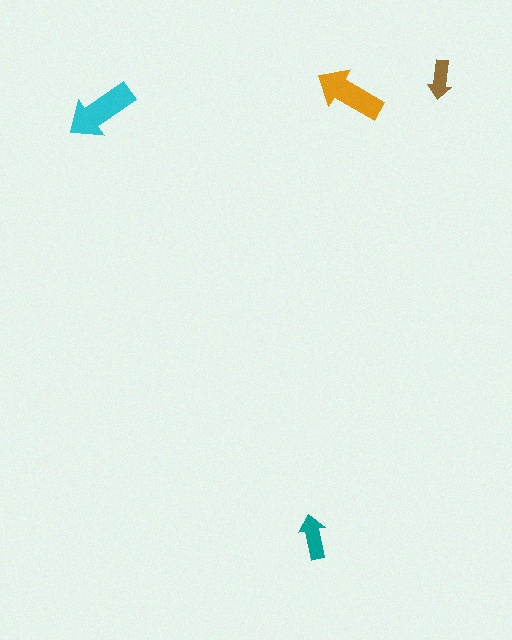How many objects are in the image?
There are 4 objects in the image.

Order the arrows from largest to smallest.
the cyan one, the orange one, the teal one, the brown one.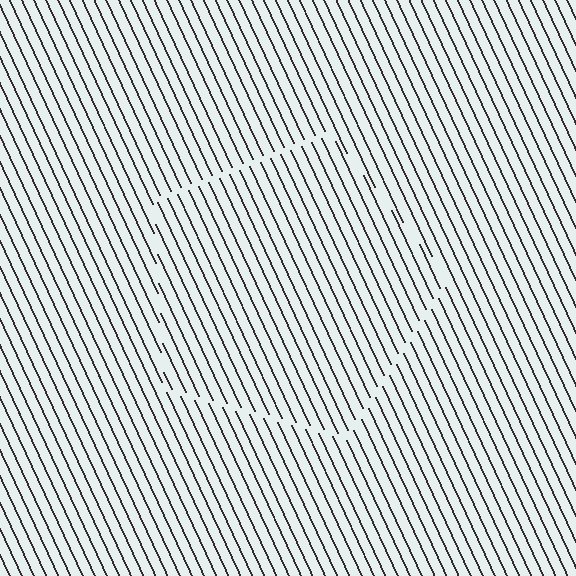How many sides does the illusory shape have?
5 sides — the line-ends trace a pentagon.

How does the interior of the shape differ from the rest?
The interior of the shape contains the same grating, shifted by half a period — the contour is defined by the phase discontinuity where line-ends from the inner and outer gratings abut.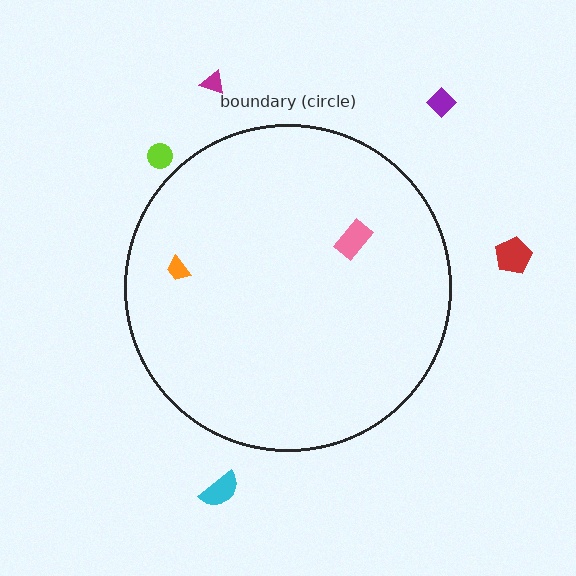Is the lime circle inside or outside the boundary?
Outside.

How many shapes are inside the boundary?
2 inside, 5 outside.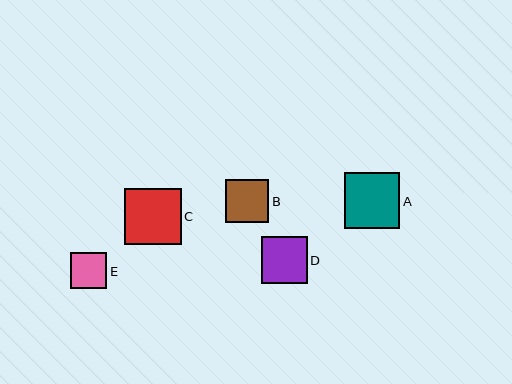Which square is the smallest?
Square E is the smallest with a size of approximately 36 pixels.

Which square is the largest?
Square C is the largest with a size of approximately 56 pixels.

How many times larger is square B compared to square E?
Square B is approximately 1.2 times the size of square E.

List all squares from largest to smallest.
From largest to smallest: C, A, D, B, E.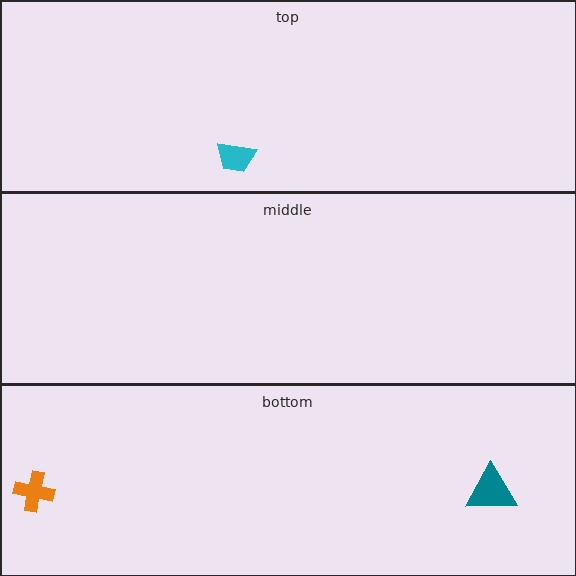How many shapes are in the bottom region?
2.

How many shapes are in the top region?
1.